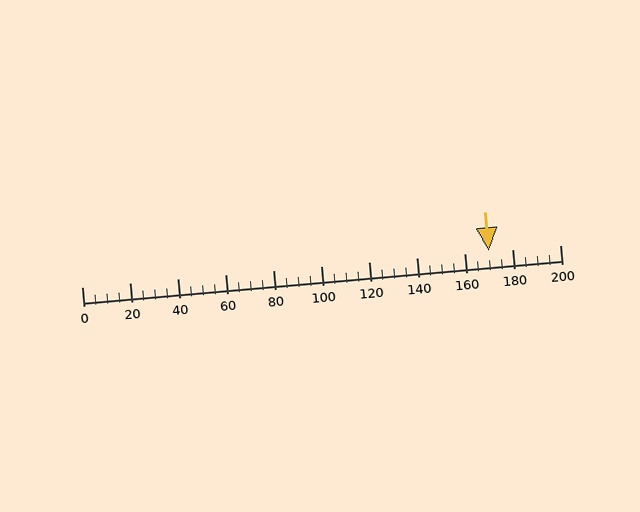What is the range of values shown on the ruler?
The ruler shows values from 0 to 200.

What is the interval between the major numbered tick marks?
The major tick marks are spaced 20 units apart.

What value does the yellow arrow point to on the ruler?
The yellow arrow points to approximately 170.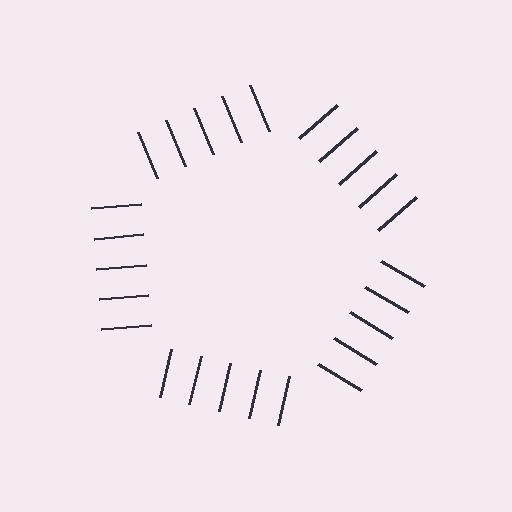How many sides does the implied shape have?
5 sides — the line-ends trace a pentagon.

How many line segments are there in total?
25 — 5 along each of the 5 edges.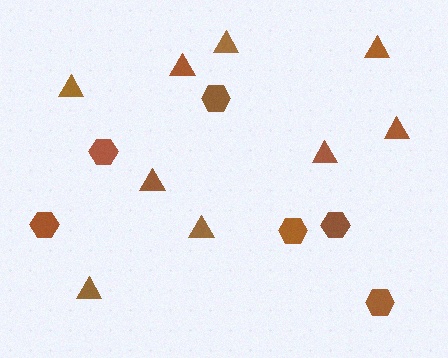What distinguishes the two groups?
There are 2 groups: one group of triangles (9) and one group of hexagons (6).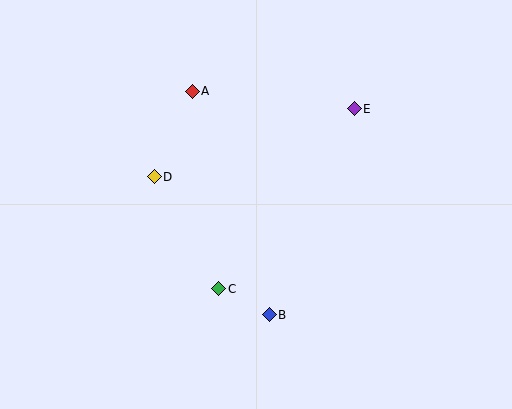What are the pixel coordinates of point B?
Point B is at (269, 315).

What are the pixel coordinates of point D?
Point D is at (154, 177).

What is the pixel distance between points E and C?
The distance between E and C is 225 pixels.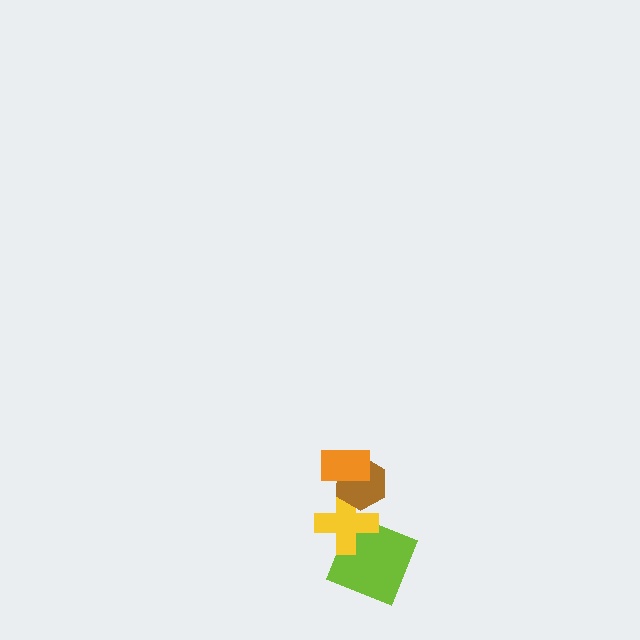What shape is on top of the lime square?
The yellow cross is on top of the lime square.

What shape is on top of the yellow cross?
The brown hexagon is on top of the yellow cross.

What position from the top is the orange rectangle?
The orange rectangle is 1st from the top.